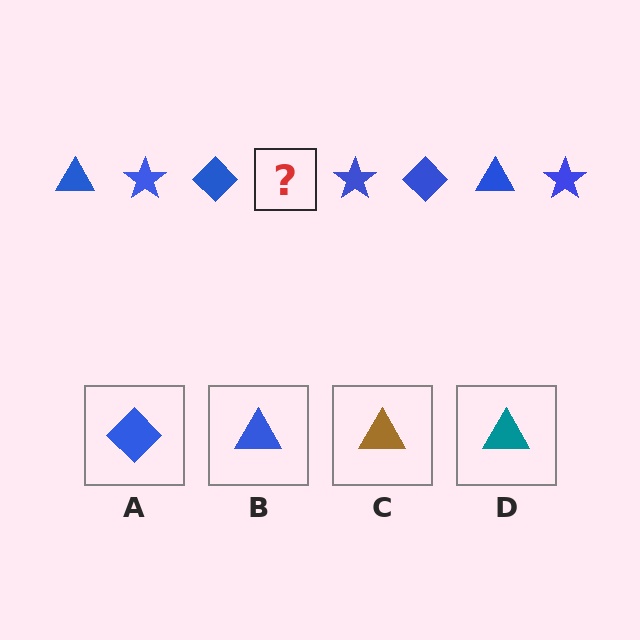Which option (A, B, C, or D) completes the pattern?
B.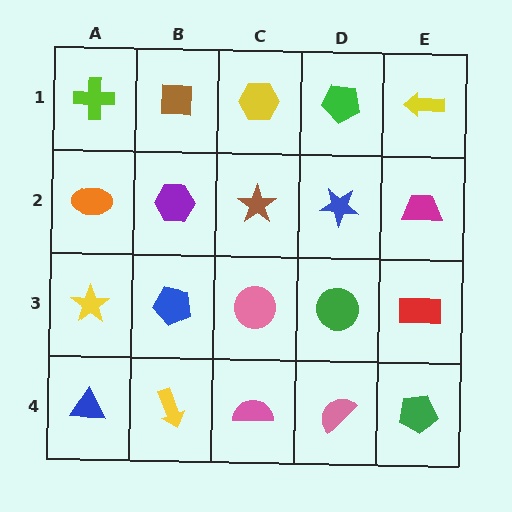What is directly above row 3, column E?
A magenta trapezoid.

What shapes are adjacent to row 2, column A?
A lime cross (row 1, column A), a yellow star (row 3, column A), a purple hexagon (row 2, column B).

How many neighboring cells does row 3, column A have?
3.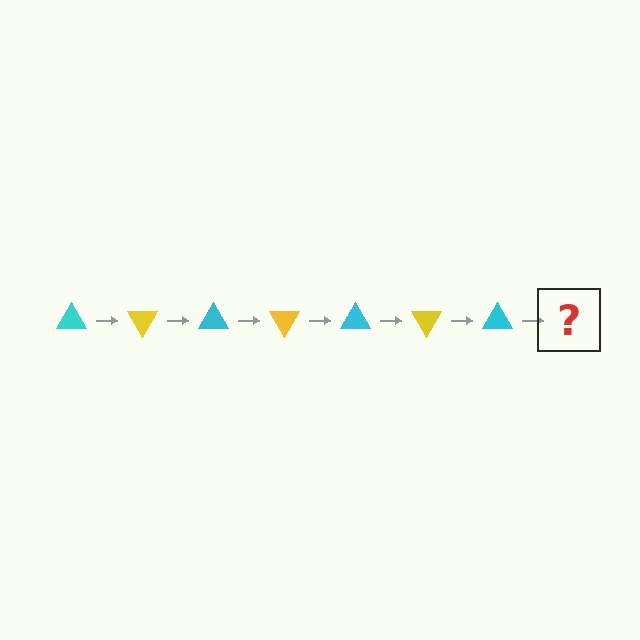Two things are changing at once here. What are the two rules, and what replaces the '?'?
The two rules are that it rotates 60 degrees each step and the color cycles through cyan and yellow. The '?' should be a yellow triangle, rotated 420 degrees from the start.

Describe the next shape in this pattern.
It should be a yellow triangle, rotated 420 degrees from the start.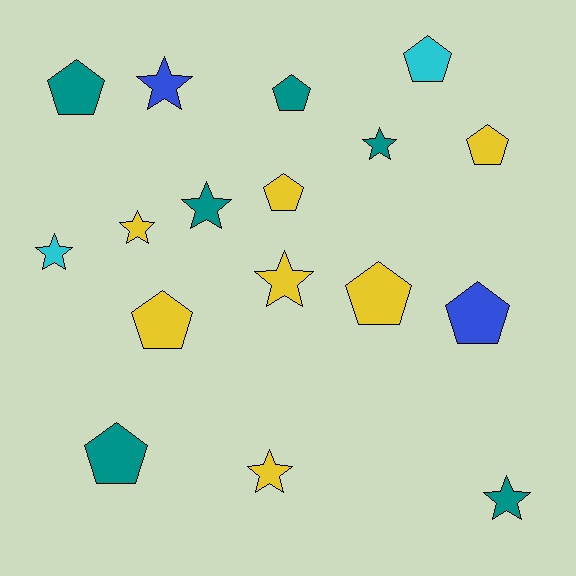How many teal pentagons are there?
There are 3 teal pentagons.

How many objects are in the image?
There are 17 objects.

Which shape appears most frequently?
Pentagon, with 9 objects.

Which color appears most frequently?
Yellow, with 7 objects.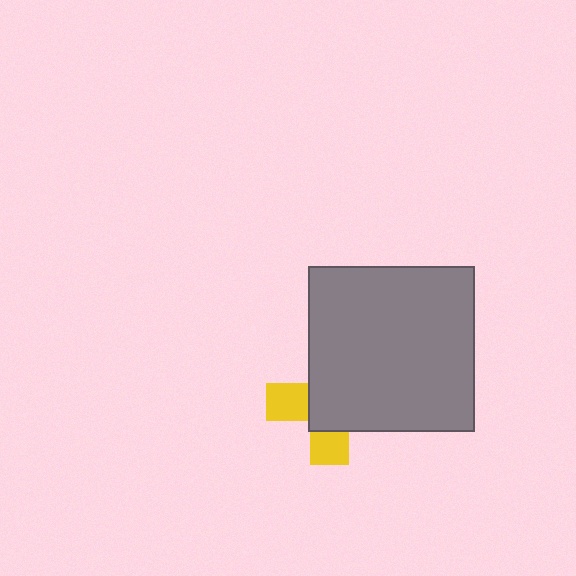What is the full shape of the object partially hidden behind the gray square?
The partially hidden object is a yellow cross.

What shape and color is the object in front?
The object in front is a gray square.